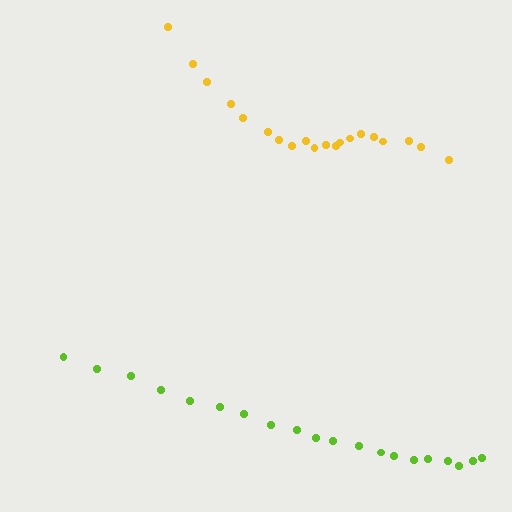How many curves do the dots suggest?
There are 2 distinct paths.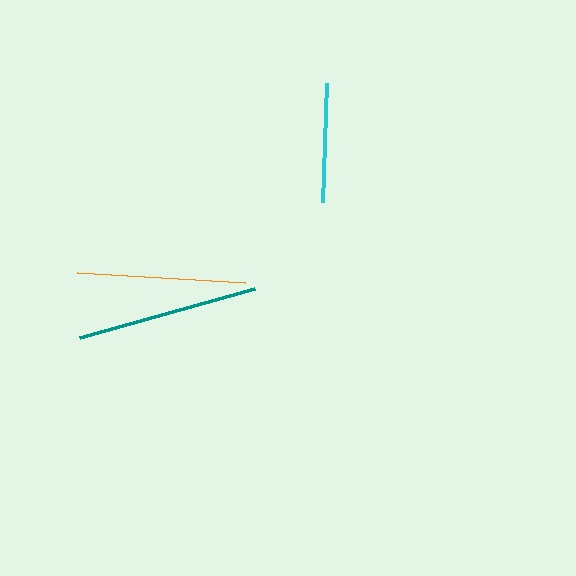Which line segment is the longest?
The teal line is the longest at approximately 182 pixels.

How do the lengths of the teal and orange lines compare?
The teal and orange lines are approximately the same length.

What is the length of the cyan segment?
The cyan segment is approximately 119 pixels long.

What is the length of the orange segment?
The orange segment is approximately 168 pixels long.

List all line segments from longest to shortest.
From longest to shortest: teal, orange, cyan.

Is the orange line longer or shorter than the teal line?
The teal line is longer than the orange line.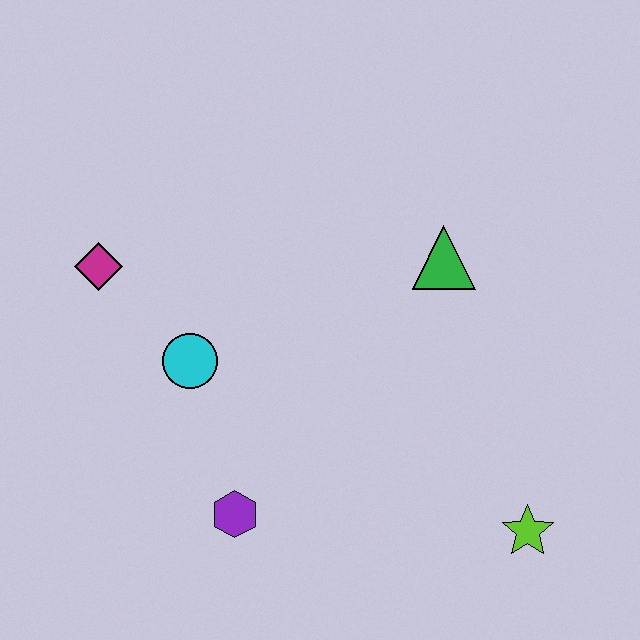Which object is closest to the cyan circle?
The magenta diamond is closest to the cyan circle.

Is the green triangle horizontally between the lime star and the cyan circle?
Yes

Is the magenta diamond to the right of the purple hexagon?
No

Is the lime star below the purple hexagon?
Yes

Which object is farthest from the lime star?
The magenta diamond is farthest from the lime star.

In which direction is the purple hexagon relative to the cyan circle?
The purple hexagon is below the cyan circle.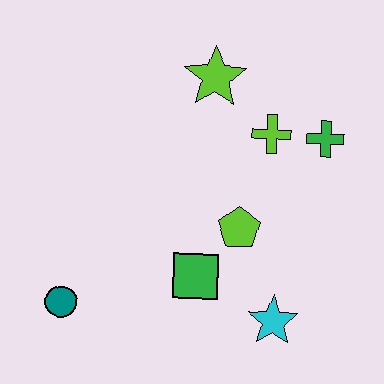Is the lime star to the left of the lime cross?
Yes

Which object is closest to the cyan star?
The green square is closest to the cyan star.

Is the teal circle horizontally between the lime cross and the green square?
No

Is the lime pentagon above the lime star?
No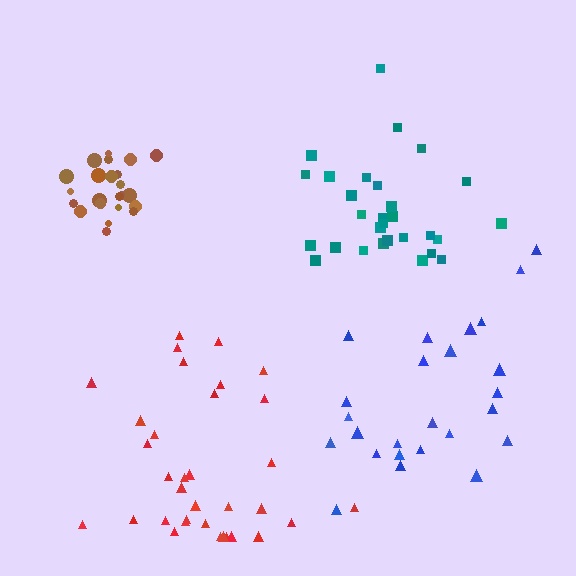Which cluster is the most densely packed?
Brown.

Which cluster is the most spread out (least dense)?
Blue.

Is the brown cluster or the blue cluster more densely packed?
Brown.